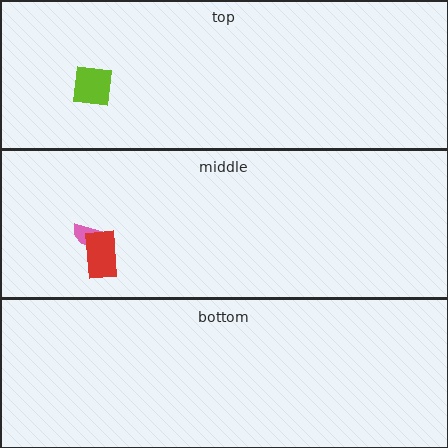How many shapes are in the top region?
1.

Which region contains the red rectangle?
The middle region.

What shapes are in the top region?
The lime square.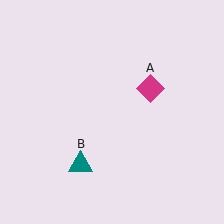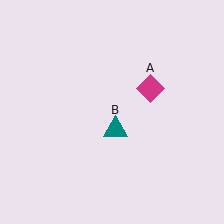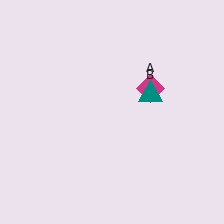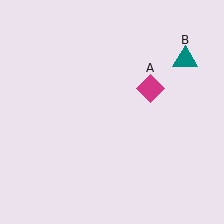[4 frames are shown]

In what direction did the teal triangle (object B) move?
The teal triangle (object B) moved up and to the right.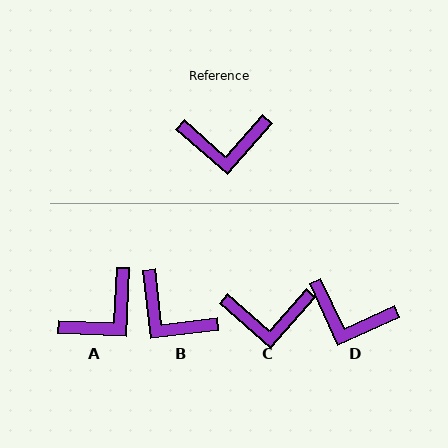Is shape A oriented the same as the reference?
No, it is off by about 39 degrees.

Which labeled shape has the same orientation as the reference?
C.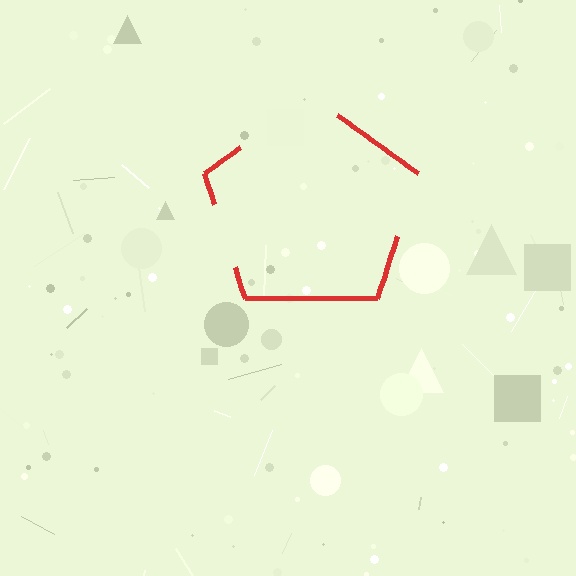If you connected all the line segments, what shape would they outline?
They would outline a pentagon.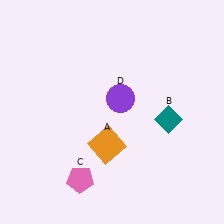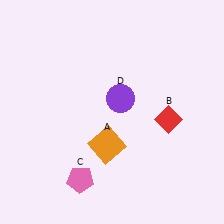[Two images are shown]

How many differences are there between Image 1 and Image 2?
There is 1 difference between the two images.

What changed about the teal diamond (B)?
In Image 1, B is teal. In Image 2, it changed to red.